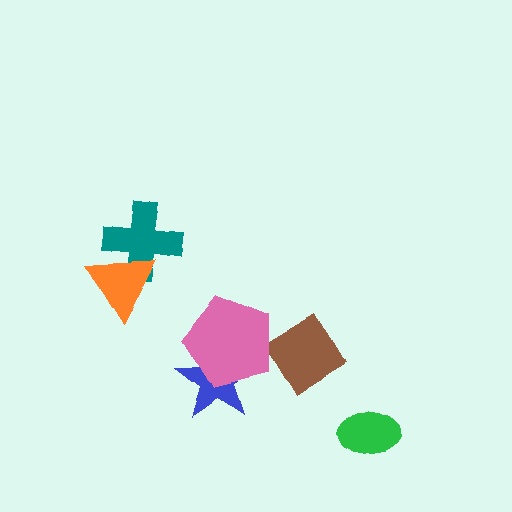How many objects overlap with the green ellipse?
0 objects overlap with the green ellipse.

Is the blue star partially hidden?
Yes, it is partially covered by another shape.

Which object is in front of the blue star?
The pink pentagon is in front of the blue star.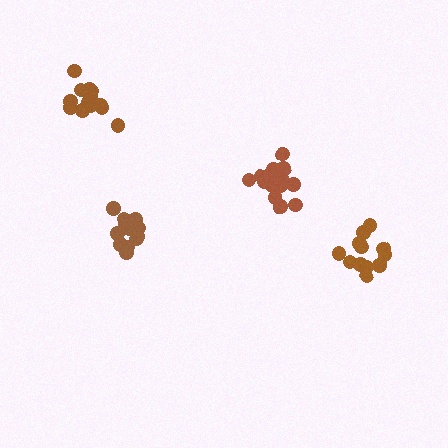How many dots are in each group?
Group 1: 13 dots, Group 2: 18 dots, Group 3: 14 dots, Group 4: 13 dots (58 total).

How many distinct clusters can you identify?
There are 4 distinct clusters.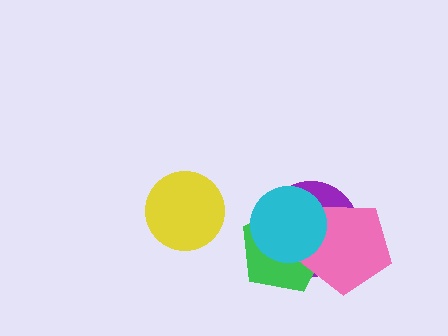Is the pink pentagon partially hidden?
Yes, it is partially covered by another shape.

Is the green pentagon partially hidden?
Yes, it is partially covered by another shape.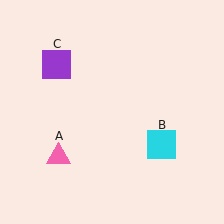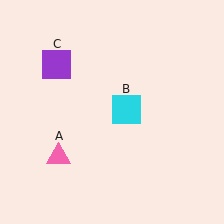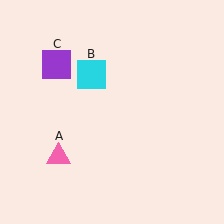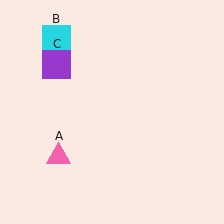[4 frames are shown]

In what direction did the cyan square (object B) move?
The cyan square (object B) moved up and to the left.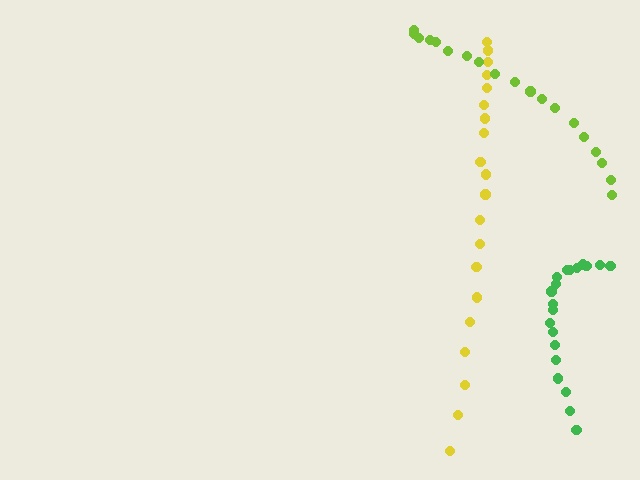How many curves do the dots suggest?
There are 3 distinct paths.